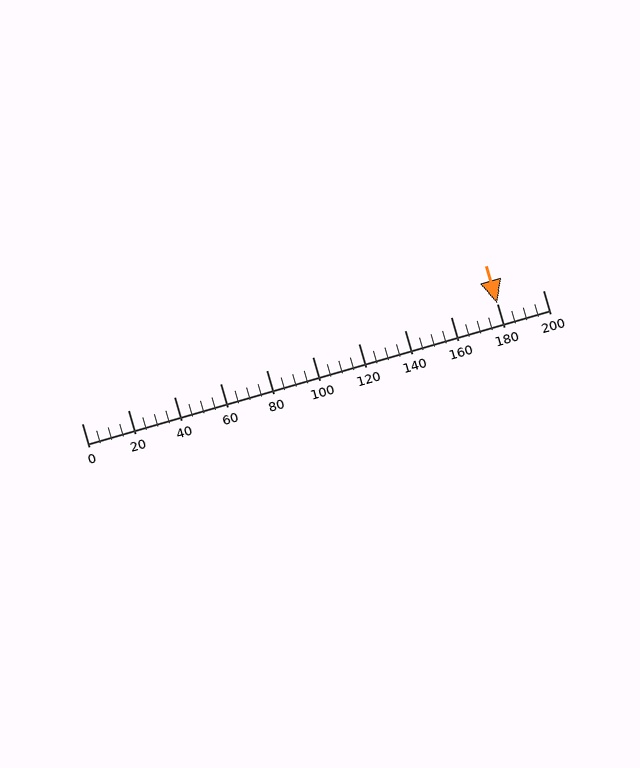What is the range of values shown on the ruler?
The ruler shows values from 0 to 200.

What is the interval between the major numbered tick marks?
The major tick marks are spaced 20 units apart.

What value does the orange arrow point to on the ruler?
The orange arrow points to approximately 180.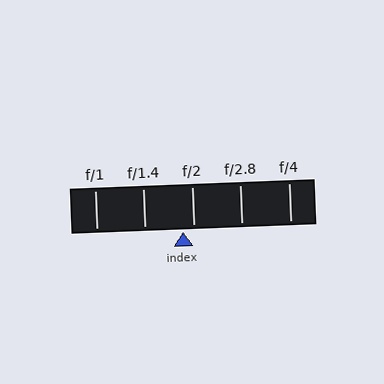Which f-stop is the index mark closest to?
The index mark is closest to f/2.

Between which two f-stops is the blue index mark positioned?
The index mark is between f/1.4 and f/2.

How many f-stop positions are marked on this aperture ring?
There are 5 f-stop positions marked.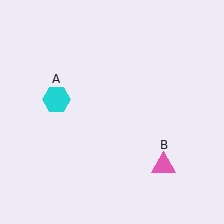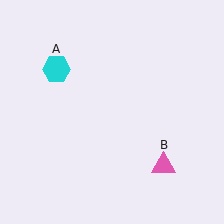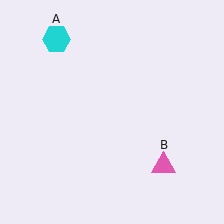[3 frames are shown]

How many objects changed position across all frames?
1 object changed position: cyan hexagon (object A).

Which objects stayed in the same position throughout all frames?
Pink triangle (object B) remained stationary.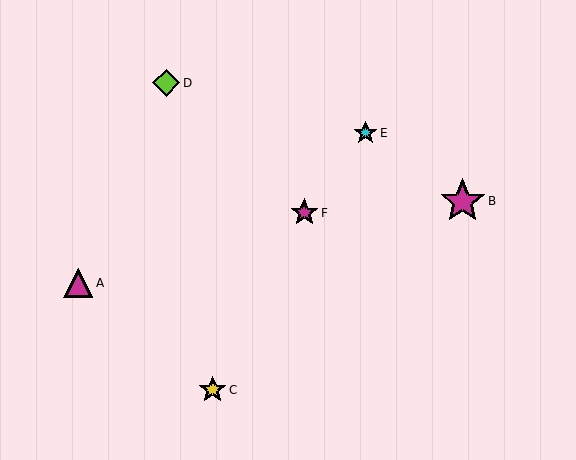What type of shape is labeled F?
Shape F is a magenta star.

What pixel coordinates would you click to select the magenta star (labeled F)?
Click at (304, 213) to select the magenta star F.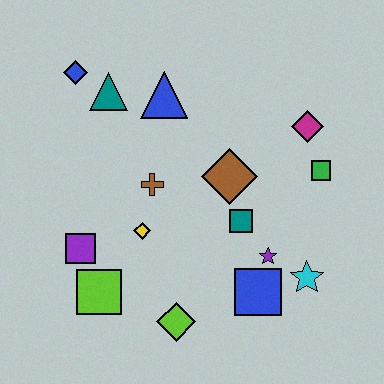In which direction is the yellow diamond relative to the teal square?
The yellow diamond is to the left of the teal square.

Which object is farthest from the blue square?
The blue diamond is farthest from the blue square.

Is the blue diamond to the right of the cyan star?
No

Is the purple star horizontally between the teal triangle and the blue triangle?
No